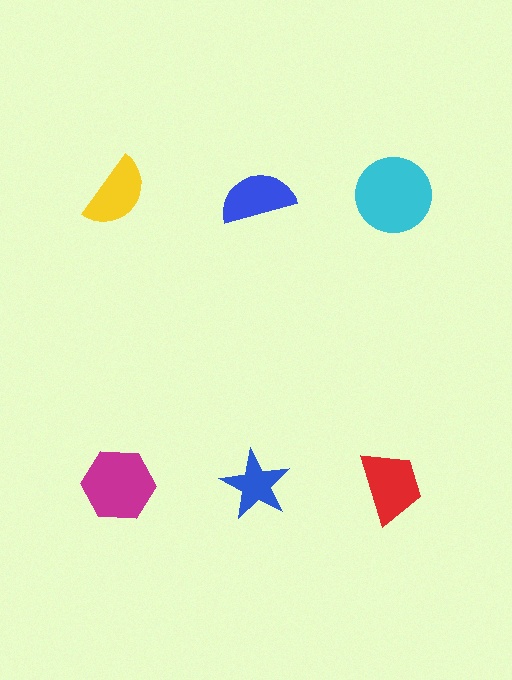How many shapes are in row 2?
3 shapes.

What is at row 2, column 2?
A blue star.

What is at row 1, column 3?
A cyan circle.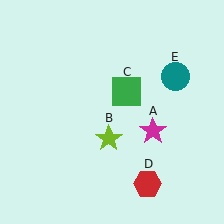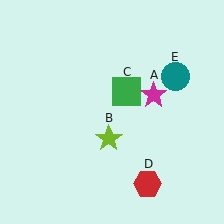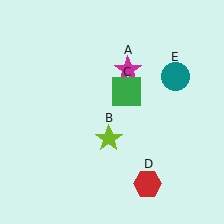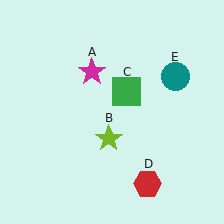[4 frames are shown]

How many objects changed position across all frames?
1 object changed position: magenta star (object A).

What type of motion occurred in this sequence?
The magenta star (object A) rotated counterclockwise around the center of the scene.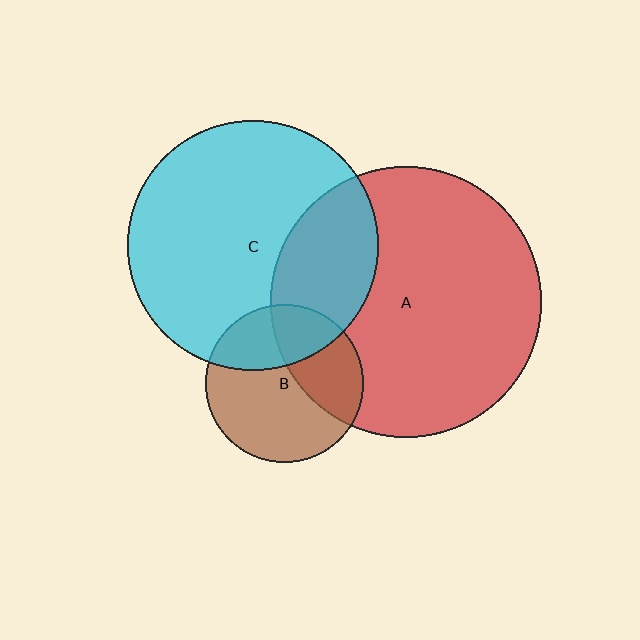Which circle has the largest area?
Circle A (red).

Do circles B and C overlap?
Yes.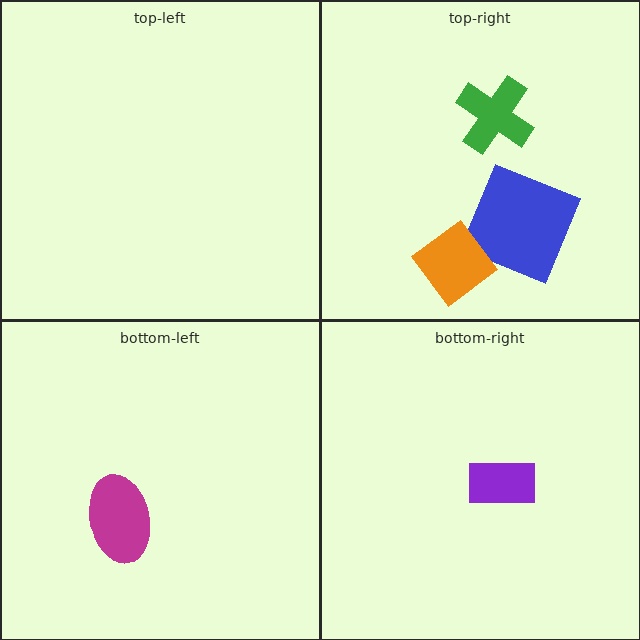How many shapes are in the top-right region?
3.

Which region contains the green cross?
The top-right region.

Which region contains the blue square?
The top-right region.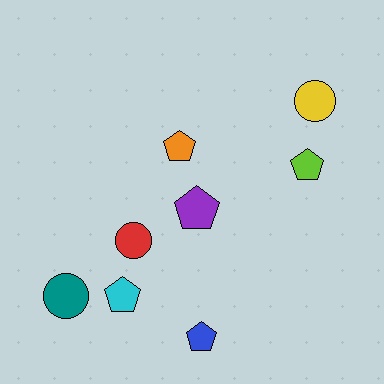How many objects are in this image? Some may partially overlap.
There are 8 objects.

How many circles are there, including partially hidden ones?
There are 3 circles.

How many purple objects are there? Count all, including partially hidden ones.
There is 1 purple object.